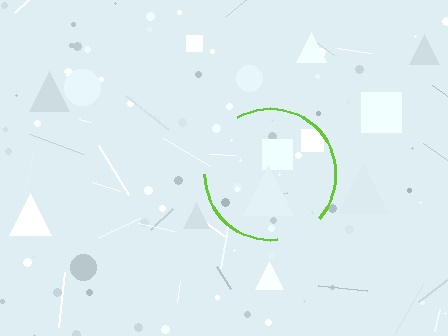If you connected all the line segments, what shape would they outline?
They would outline a circle.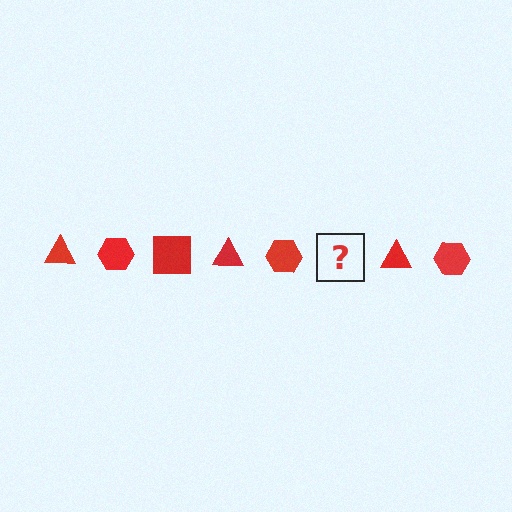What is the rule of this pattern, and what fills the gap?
The rule is that the pattern cycles through triangle, hexagon, square shapes in red. The gap should be filled with a red square.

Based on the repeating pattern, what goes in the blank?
The blank should be a red square.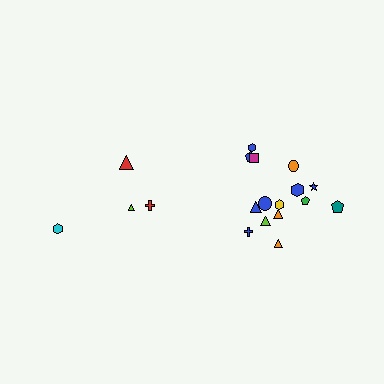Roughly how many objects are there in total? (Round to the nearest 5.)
Roughly 20 objects in total.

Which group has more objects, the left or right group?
The right group.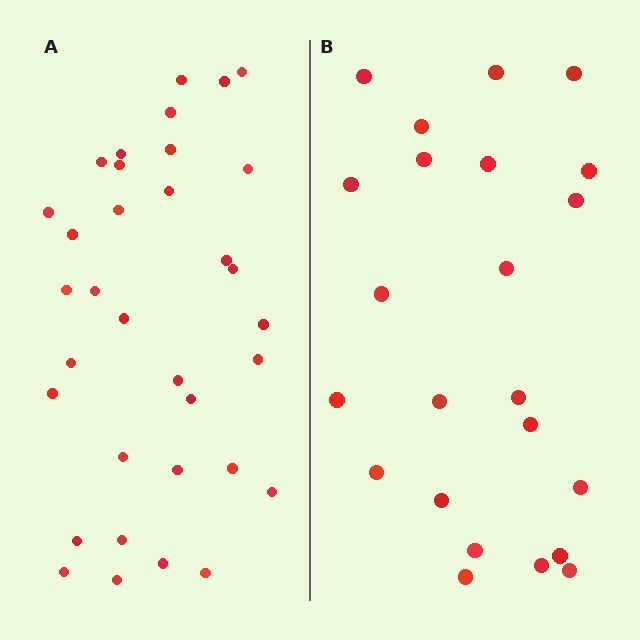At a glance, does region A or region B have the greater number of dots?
Region A (the left region) has more dots.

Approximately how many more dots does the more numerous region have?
Region A has roughly 12 or so more dots than region B.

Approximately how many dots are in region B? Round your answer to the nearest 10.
About 20 dots. (The exact count is 23, which rounds to 20.)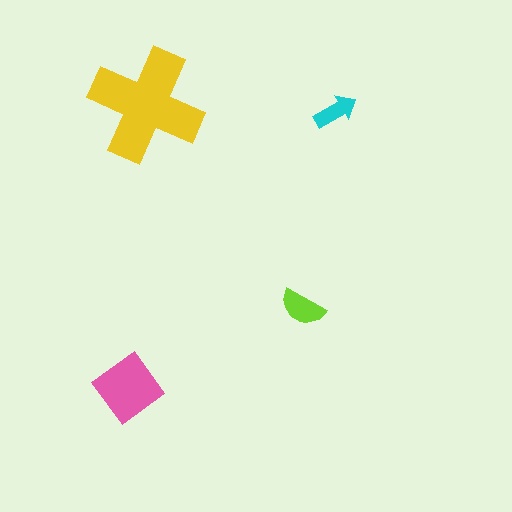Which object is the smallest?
The cyan arrow.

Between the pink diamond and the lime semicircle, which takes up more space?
The pink diamond.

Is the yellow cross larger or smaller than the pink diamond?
Larger.